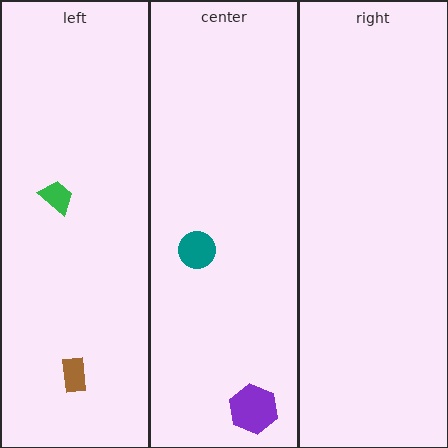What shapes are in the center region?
The teal circle, the purple hexagon.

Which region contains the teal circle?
The center region.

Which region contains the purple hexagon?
The center region.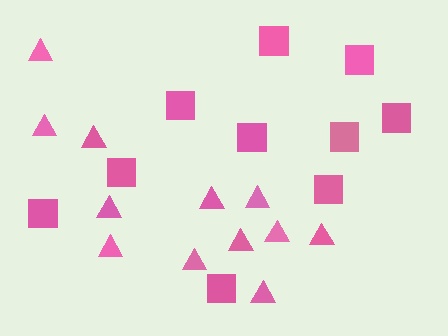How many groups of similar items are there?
There are 2 groups: one group of squares (10) and one group of triangles (12).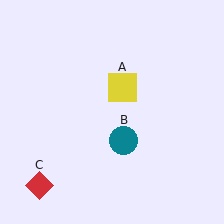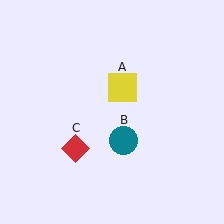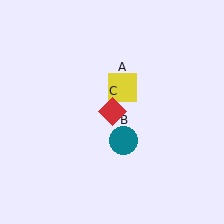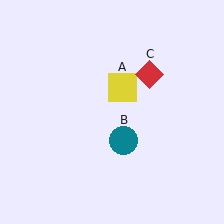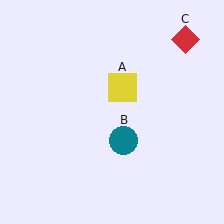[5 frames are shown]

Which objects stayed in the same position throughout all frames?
Yellow square (object A) and teal circle (object B) remained stationary.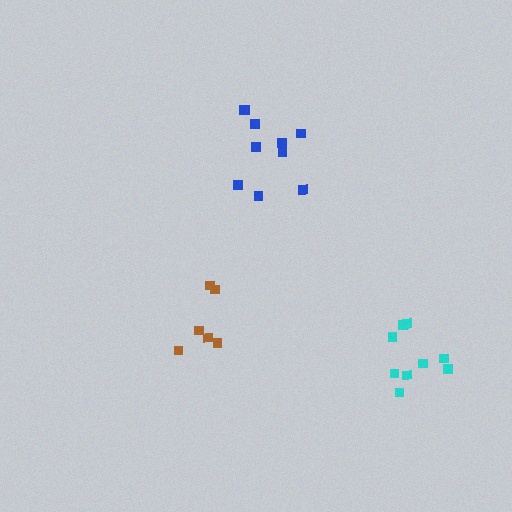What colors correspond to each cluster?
The clusters are colored: cyan, brown, blue.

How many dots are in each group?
Group 1: 9 dots, Group 2: 6 dots, Group 3: 10 dots (25 total).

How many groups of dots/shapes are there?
There are 3 groups.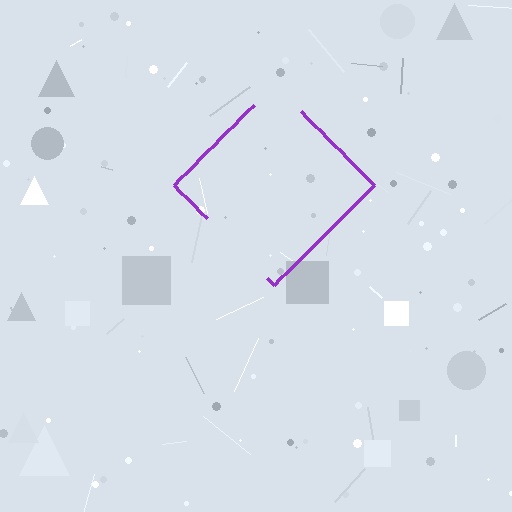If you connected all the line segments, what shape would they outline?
They would outline a diamond.